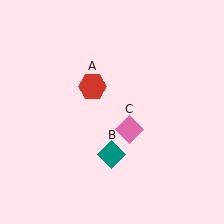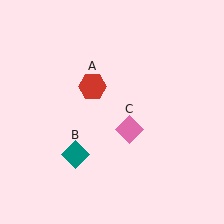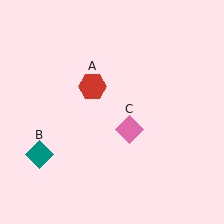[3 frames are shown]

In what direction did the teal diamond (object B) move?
The teal diamond (object B) moved left.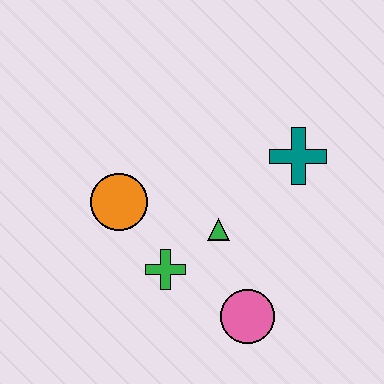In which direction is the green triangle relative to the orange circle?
The green triangle is to the right of the orange circle.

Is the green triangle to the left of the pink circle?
Yes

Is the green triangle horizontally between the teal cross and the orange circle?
Yes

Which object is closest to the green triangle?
The green cross is closest to the green triangle.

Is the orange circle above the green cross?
Yes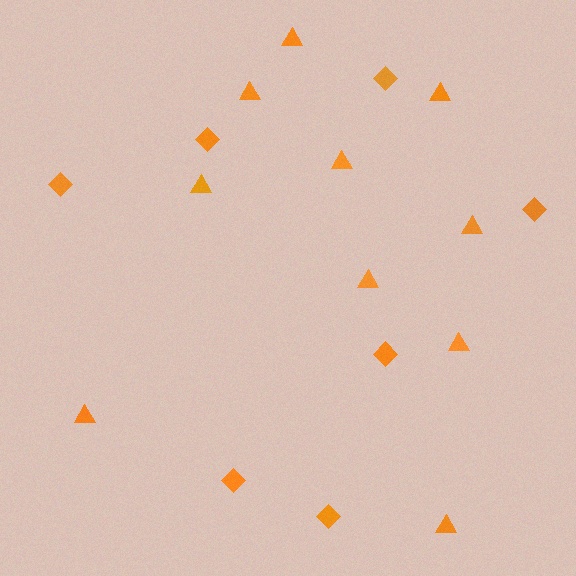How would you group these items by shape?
There are 2 groups: one group of diamonds (7) and one group of triangles (10).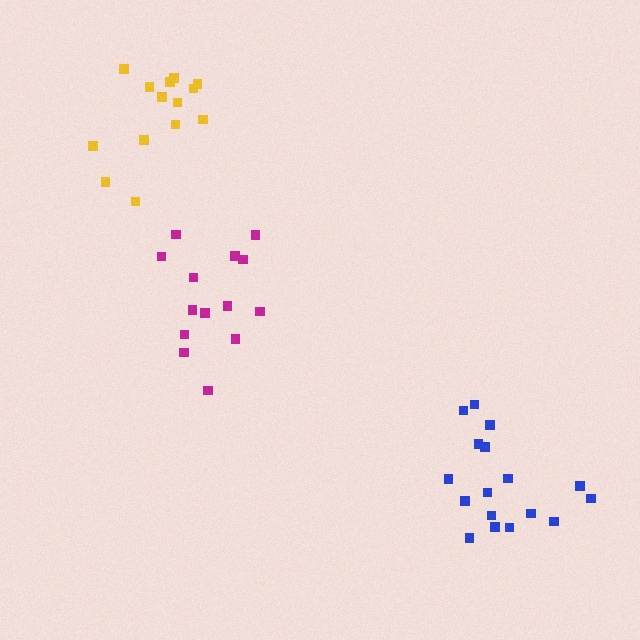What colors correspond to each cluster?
The clusters are colored: magenta, blue, yellow.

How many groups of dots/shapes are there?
There are 3 groups.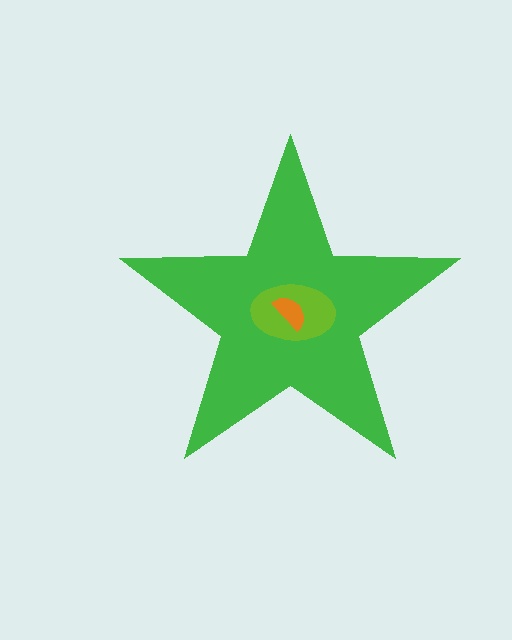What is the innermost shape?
The orange semicircle.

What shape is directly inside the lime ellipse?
The orange semicircle.